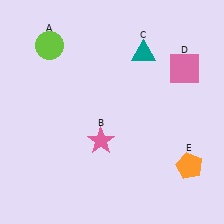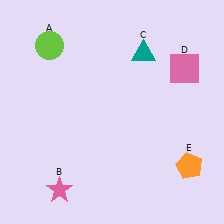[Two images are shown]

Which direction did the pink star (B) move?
The pink star (B) moved down.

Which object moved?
The pink star (B) moved down.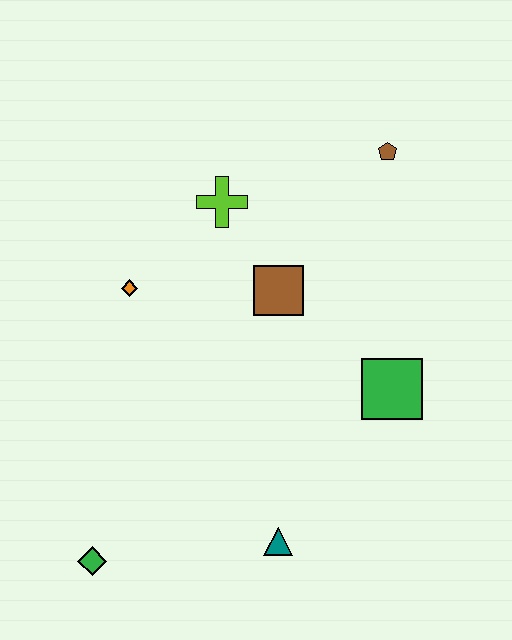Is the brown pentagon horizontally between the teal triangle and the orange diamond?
No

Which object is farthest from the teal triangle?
The brown pentagon is farthest from the teal triangle.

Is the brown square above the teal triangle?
Yes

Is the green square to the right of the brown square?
Yes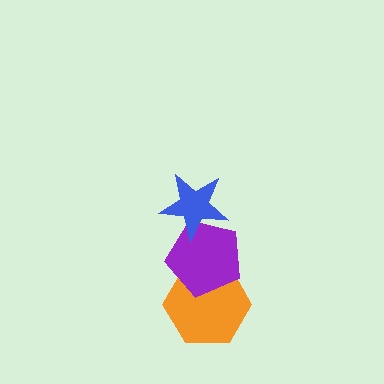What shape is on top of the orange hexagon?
The purple pentagon is on top of the orange hexagon.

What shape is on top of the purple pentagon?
The blue star is on top of the purple pentagon.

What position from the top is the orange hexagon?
The orange hexagon is 3rd from the top.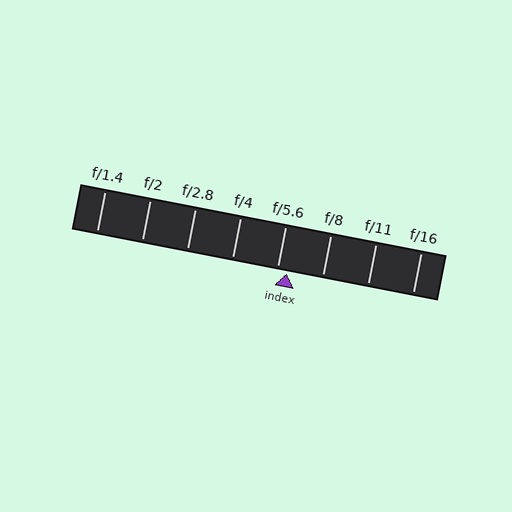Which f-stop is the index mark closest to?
The index mark is closest to f/5.6.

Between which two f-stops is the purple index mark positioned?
The index mark is between f/5.6 and f/8.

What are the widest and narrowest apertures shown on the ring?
The widest aperture shown is f/1.4 and the narrowest is f/16.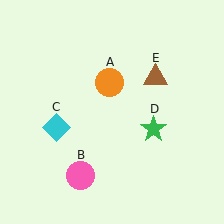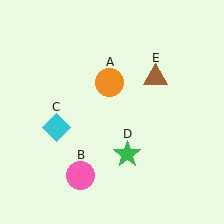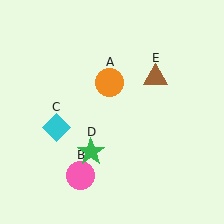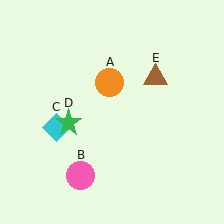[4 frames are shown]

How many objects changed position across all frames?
1 object changed position: green star (object D).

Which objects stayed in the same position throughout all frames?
Orange circle (object A) and pink circle (object B) and cyan diamond (object C) and brown triangle (object E) remained stationary.